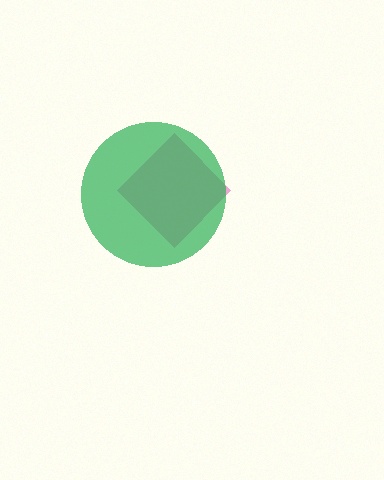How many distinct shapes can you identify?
There are 2 distinct shapes: a magenta diamond, a green circle.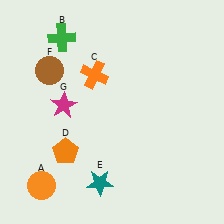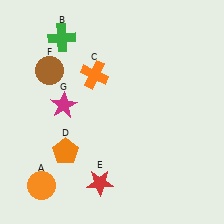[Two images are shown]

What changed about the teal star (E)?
In Image 1, E is teal. In Image 2, it changed to red.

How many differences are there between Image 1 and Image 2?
There is 1 difference between the two images.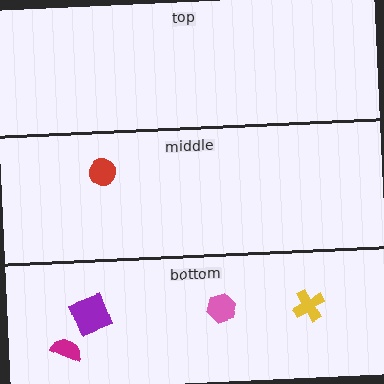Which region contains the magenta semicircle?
The bottom region.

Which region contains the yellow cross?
The bottom region.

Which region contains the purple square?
The bottom region.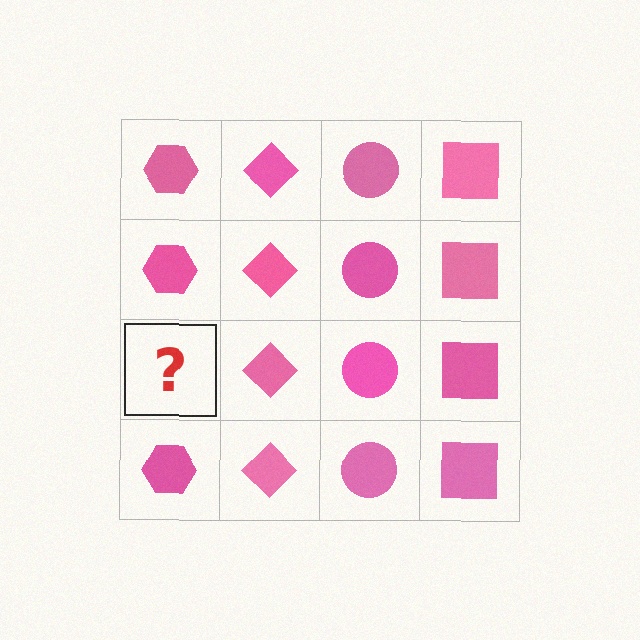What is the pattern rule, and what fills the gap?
The rule is that each column has a consistent shape. The gap should be filled with a pink hexagon.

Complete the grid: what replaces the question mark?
The question mark should be replaced with a pink hexagon.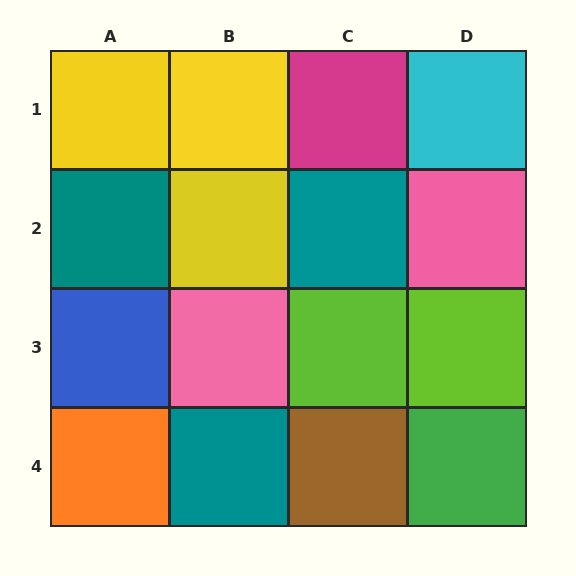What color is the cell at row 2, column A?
Teal.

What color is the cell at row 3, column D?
Lime.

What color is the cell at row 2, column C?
Teal.